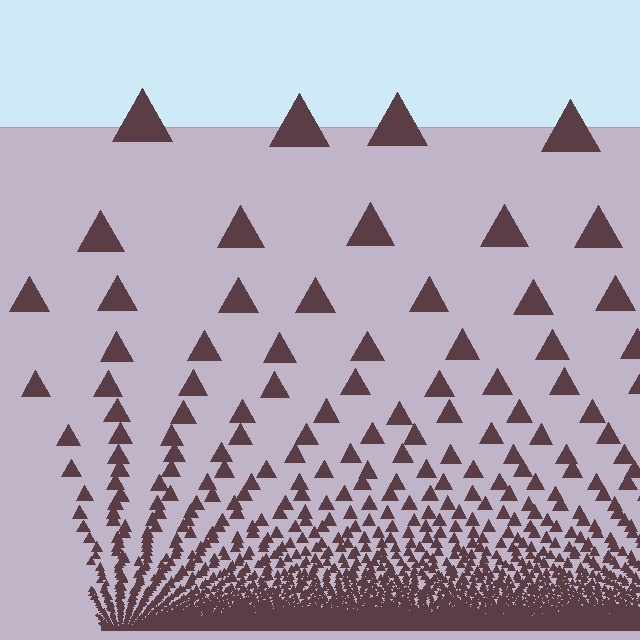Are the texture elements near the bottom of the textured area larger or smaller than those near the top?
Smaller. The gradient is inverted — elements near the bottom are smaller and denser.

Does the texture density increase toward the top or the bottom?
Density increases toward the bottom.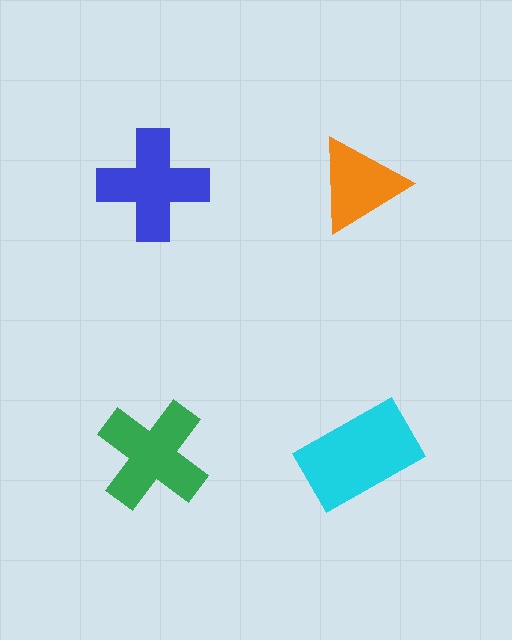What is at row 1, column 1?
A blue cross.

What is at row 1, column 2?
An orange triangle.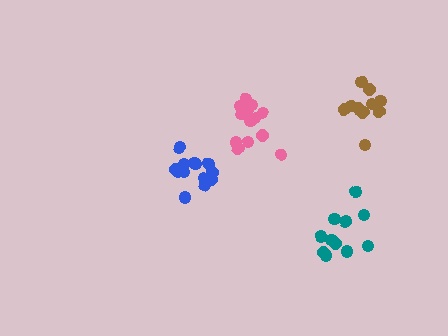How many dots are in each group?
Group 1: 13 dots, Group 2: 14 dots, Group 3: 10 dots, Group 4: 11 dots (48 total).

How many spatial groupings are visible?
There are 4 spatial groupings.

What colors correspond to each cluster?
The clusters are colored: pink, blue, brown, teal.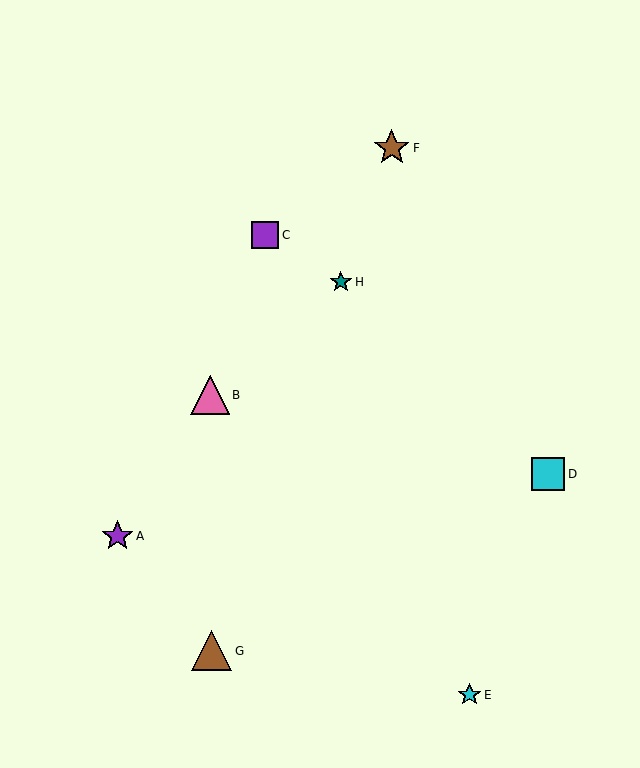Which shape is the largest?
The brown triangle (labeled G) is the largest.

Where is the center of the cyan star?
The center of the cyan star is at (470, 695).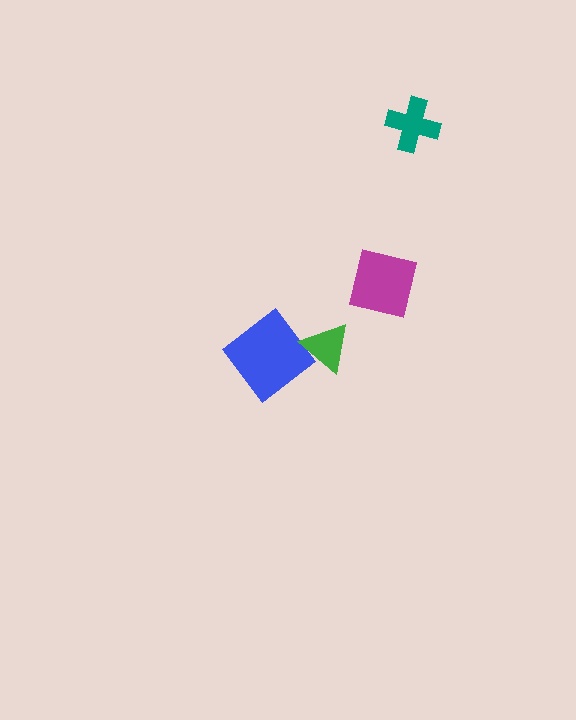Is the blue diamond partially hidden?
Yes, it is partially covered by another shape.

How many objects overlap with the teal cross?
0 objects overlap with the teal cross.